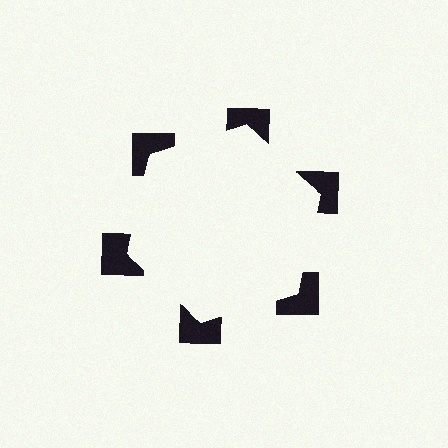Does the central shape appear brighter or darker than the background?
It typically appears slightly brighter than the background, even though no actual brightness change is drawn.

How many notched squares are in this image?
There are 6 — one at each vertex of the illusory hexagon.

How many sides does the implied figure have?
6 sides.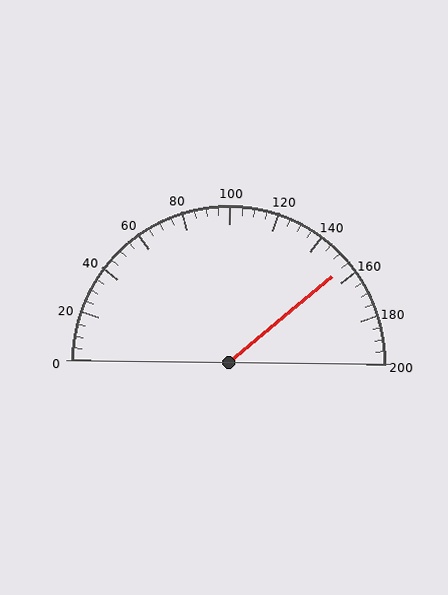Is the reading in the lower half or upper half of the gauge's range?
The reading is in the upper half of the range (0 to 200).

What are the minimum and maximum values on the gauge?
The gauge ranges from 0 to 200.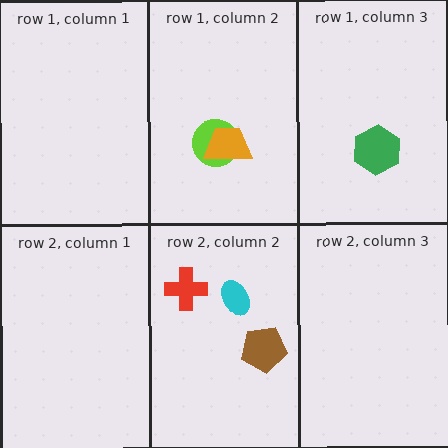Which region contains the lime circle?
The row 1, column 2 region.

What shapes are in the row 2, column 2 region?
The brown pentagon, the cyan ellipse, the red cross.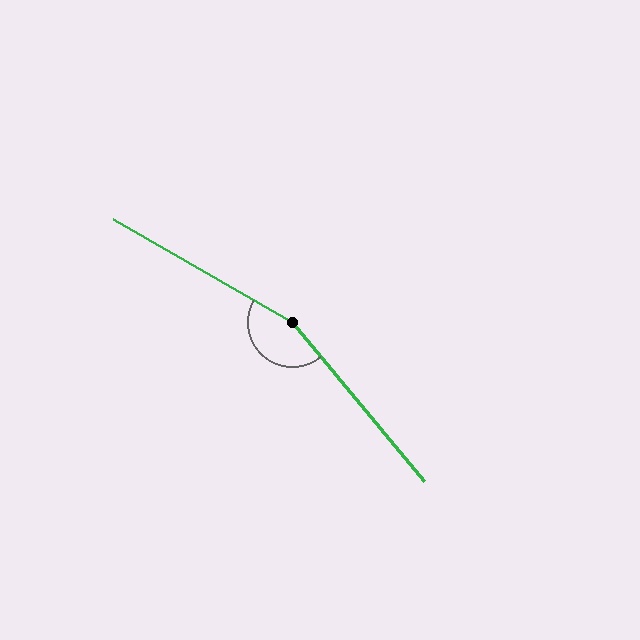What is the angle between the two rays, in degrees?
Approximately 160 degrees.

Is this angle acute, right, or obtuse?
It is obtuse.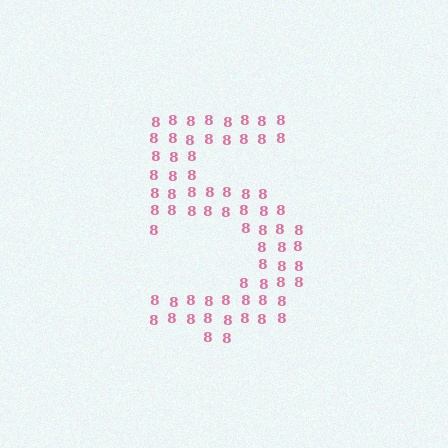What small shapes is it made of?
It is made of small digit 8's.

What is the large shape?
The large shape is the digit 5.